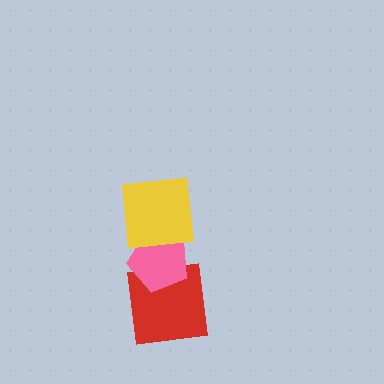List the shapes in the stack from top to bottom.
From top to bottom: the yellow square, the pink pentagon, the red square.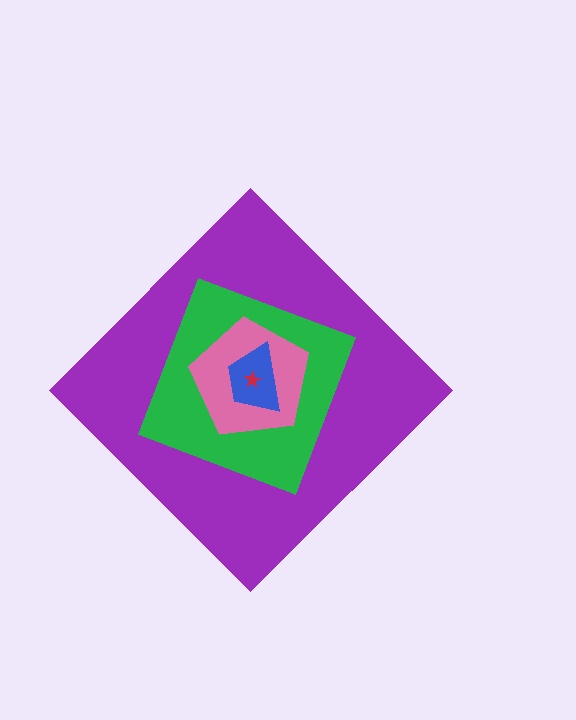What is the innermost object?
The red star.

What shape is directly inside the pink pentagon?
The blue trapezoid.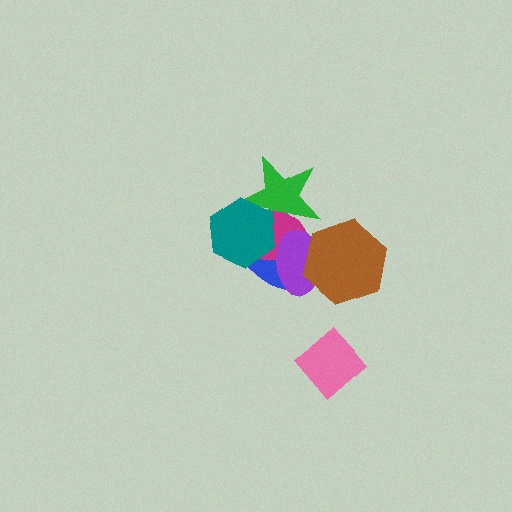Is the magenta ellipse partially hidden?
Yes, it is partially covered by another shape.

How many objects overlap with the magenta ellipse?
4 objects overlap with the magenta ellipse.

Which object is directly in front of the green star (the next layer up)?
The blue ellipse is directly in front of the green star.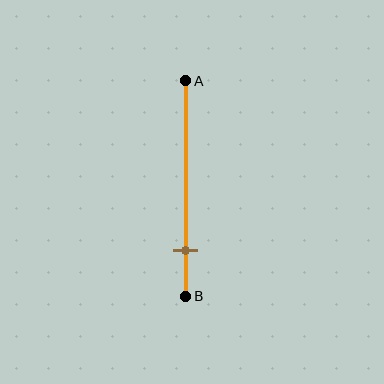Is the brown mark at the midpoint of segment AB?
No, the mark is at about 80% from A, not at the 50% midpoint.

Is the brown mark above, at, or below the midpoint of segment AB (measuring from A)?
The brown mark is below the midpoint of segment AB.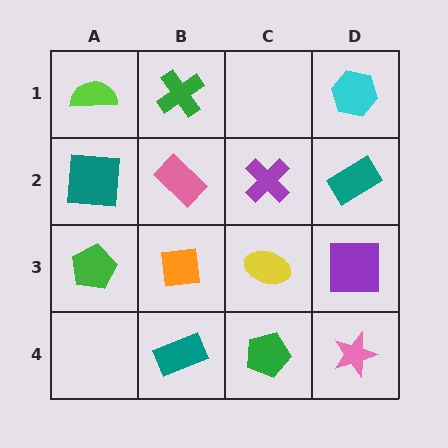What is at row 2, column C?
A purple cross.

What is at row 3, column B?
An orange square.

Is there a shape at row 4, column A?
No, that cell is empty.